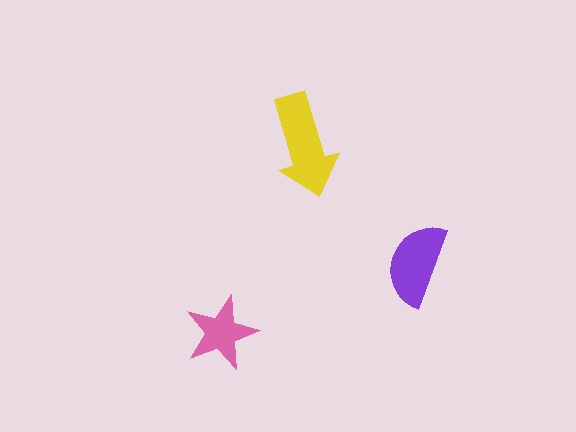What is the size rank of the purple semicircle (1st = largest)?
2nd.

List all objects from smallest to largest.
The pink star, the purple semicircle, the yellow arrow.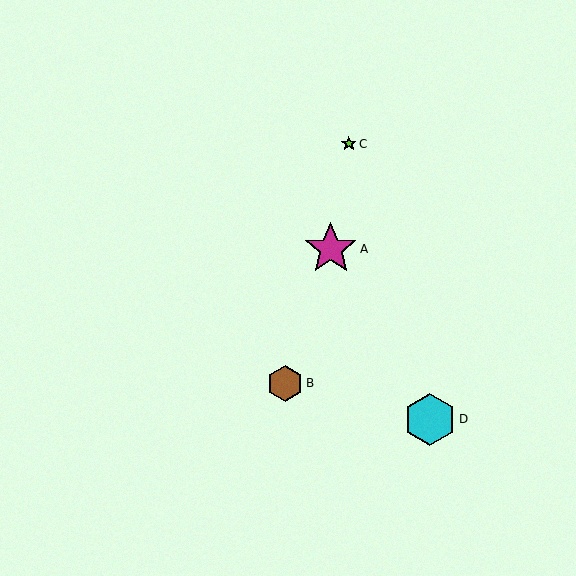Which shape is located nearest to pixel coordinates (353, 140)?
The lime star (labeled C) at (349, 144) is nearest to that location.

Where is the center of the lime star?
The center of the lime star is at (349, 144).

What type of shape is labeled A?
Shape A is a magenta star.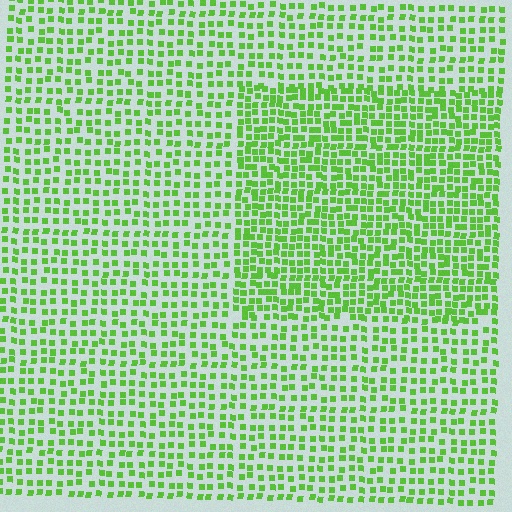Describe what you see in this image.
The image contains small lime elements arranged at two different densities. A rectangle-shaped region is visible where the elements are more densely packed than the surrounding area.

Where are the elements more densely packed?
The elements are more densely packed inside the rectangle boundary.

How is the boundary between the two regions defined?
The boundary is defined by a change in element density (approximately 1.7x ratio). All elements are the same color, size, and shape.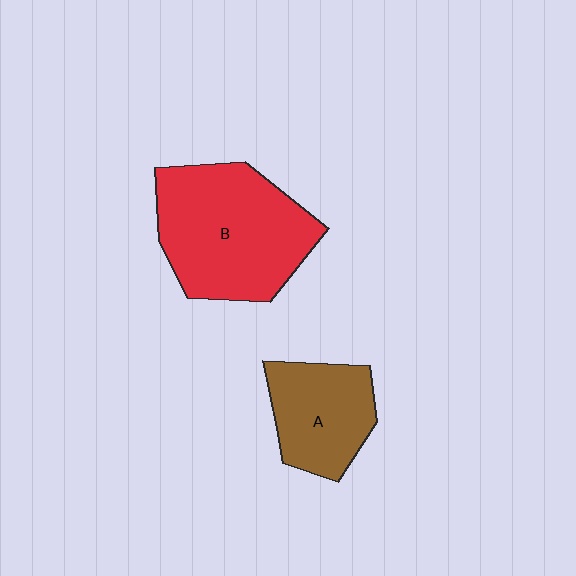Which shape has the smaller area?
Shape A (brown).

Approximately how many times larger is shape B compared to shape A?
Approximately 1.7 times.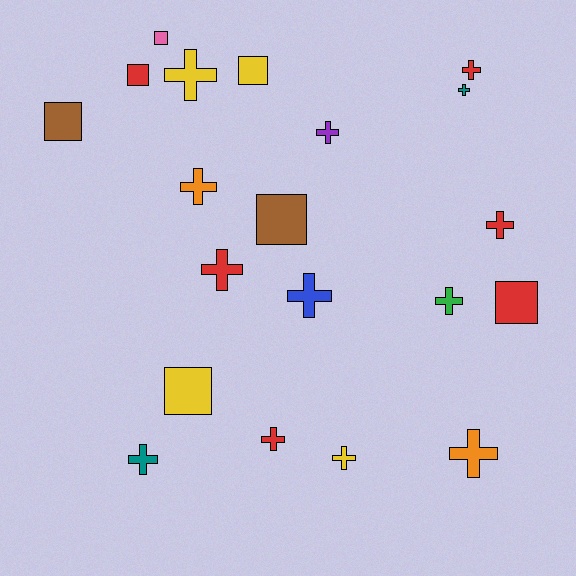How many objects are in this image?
There are 20 objects.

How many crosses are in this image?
There are 13 crosses.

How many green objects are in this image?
There is 1 green object.